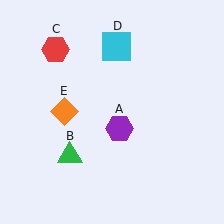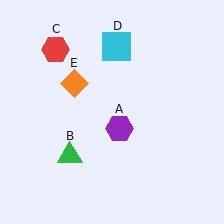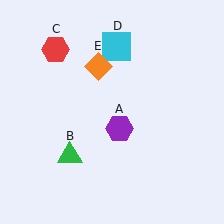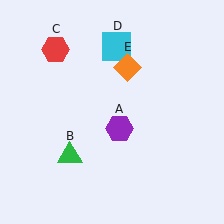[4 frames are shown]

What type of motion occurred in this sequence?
The orange diamond (object E) rotated clockwise around the center of the scene.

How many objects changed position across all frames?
1 object changed position: orange diamond (object E).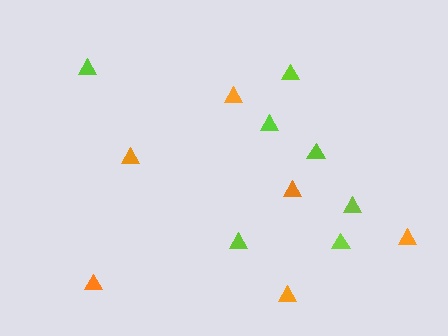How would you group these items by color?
There are 2 groups: one group of lime triangles (7) and one group of orange triangles (6).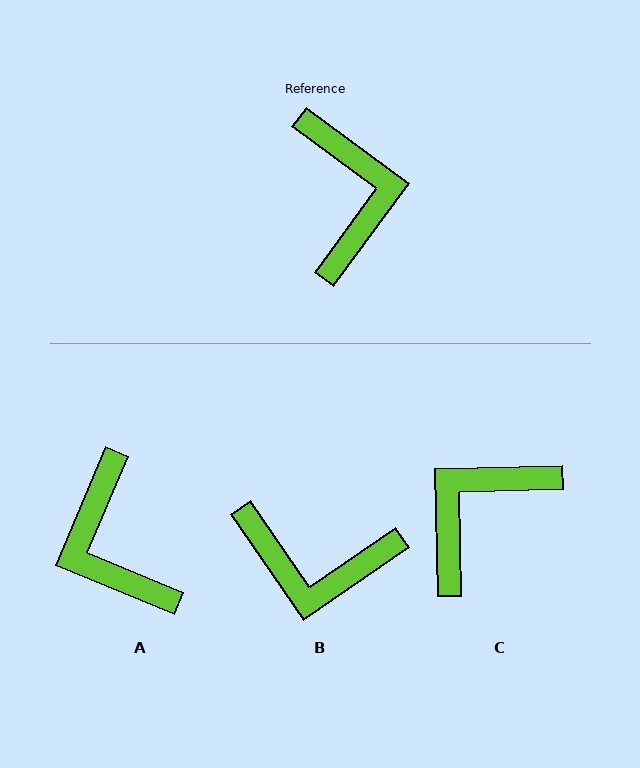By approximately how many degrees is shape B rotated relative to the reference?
Approximately 109 degrees clockwise.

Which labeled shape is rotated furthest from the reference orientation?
A, about 167 degrees away.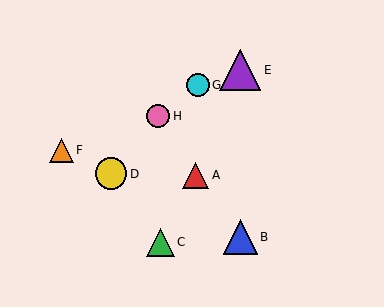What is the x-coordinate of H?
Object H is at x≈158.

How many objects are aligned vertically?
2 objects (B, E) are aligned vertically.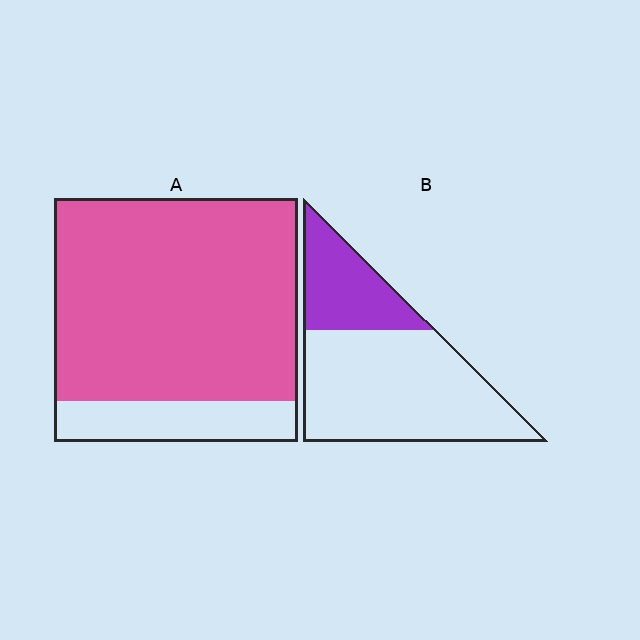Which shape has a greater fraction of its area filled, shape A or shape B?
Shape A.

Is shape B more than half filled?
No.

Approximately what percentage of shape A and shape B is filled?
A is approximately 85% and B is approximately 30%.